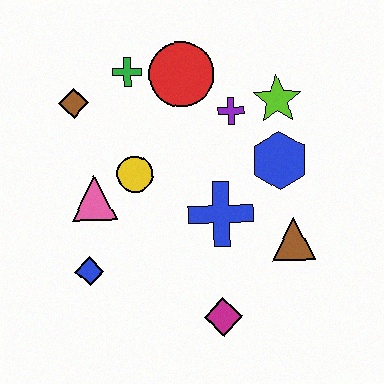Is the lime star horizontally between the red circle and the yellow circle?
No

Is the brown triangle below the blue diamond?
No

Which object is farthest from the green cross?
The magenta diamond is farthest from the green cross.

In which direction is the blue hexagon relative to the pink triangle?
The blue hexagon is to the right of the pink triangle.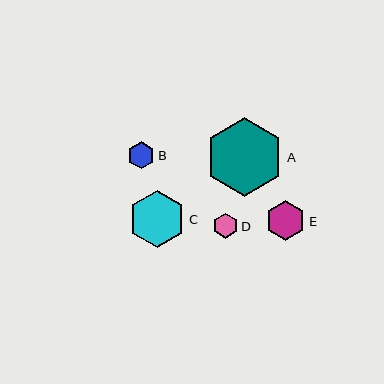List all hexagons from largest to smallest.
From largest to smallest: A, C, E, B, D.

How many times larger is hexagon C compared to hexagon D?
Hexagon C is approximately 2.3 times the size of hexagon D.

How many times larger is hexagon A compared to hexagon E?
Hexagon A is approximately 2.0 times the size of hexagon E.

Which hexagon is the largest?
Hexagon A is the largest with a size of approximately 78 pixels.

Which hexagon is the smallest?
Hexagon D is the smallest with a size of approximately 25 pixels.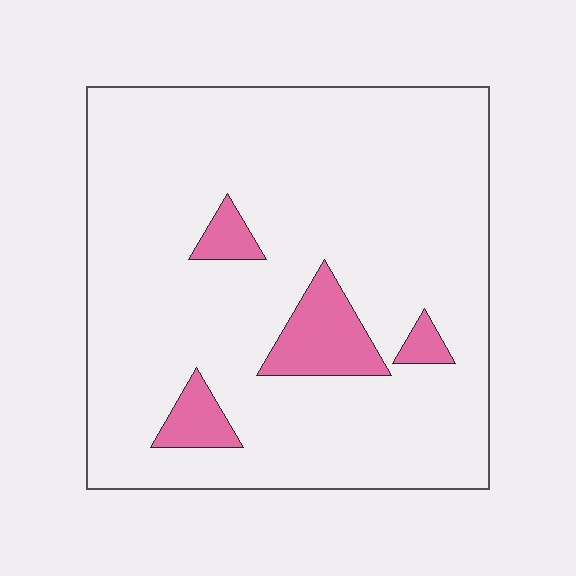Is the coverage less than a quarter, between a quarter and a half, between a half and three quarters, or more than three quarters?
Less than a quarter.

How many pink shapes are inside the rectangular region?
4.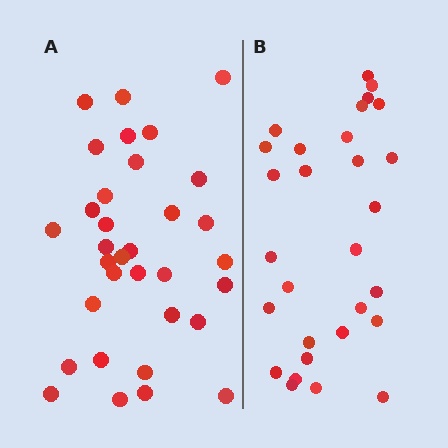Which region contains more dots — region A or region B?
Region A (the left region) has more dots.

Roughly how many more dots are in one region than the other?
Region A has about 4 more dots than region B.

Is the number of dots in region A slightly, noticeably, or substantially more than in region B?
Region A has only slightly more — the two regions are fairly close. The ratio is roughly 1.1 to 1.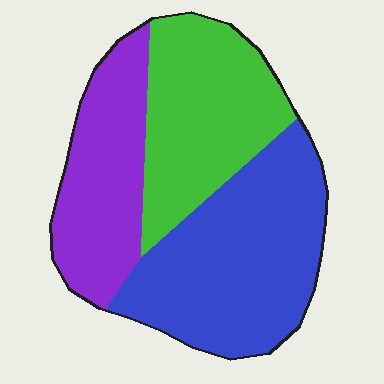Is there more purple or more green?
Green.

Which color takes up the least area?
Purple, at roughly 25%.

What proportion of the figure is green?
Green covers 32% of the figure.